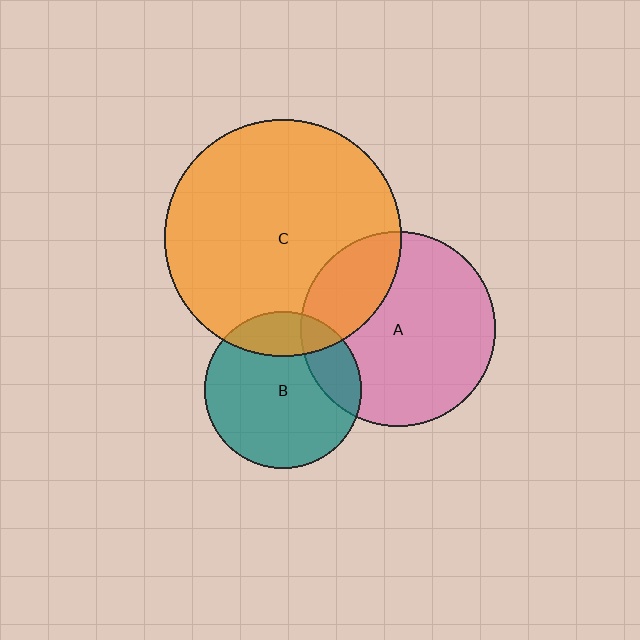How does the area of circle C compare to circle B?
Approximately 2.3 times.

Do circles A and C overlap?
Yes.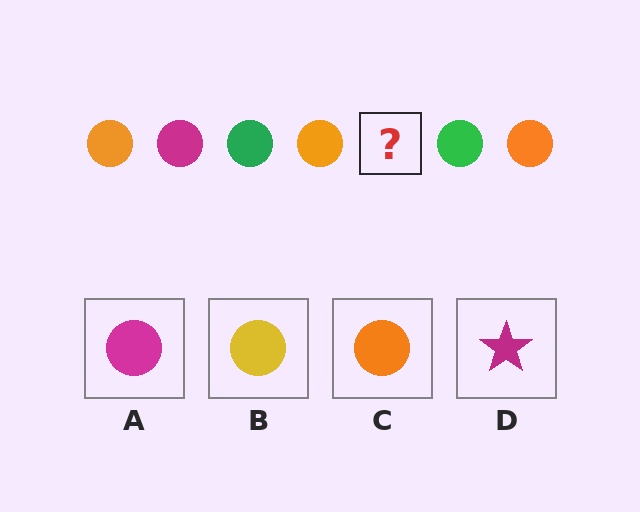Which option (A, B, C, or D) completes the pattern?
A.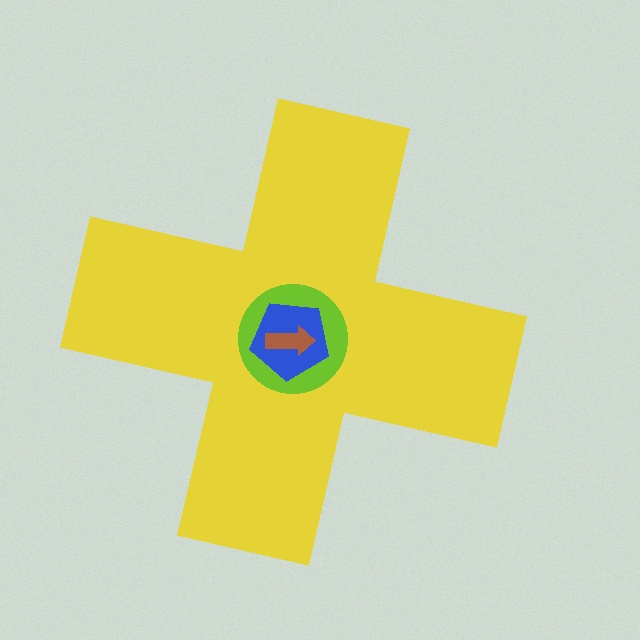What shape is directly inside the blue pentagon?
The brown arrow.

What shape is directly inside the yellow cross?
The lime circle.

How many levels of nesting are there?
4.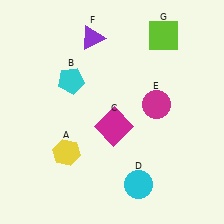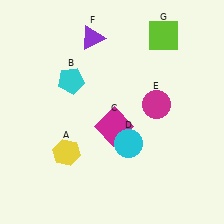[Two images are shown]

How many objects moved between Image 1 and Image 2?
1 object moved between the two images.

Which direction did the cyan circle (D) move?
The cyan circle (D) moved up.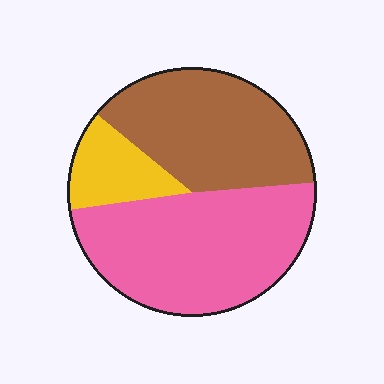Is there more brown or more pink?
Pink.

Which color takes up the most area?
Pink, at roughly 50%.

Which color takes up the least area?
Yellow, at roughly 15%.